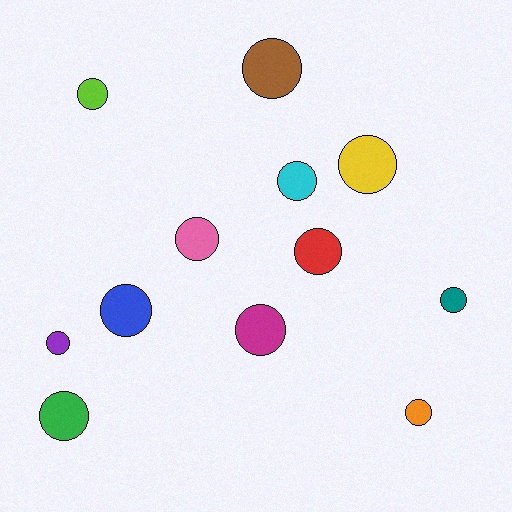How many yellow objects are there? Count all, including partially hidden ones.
There is 1 yellow object.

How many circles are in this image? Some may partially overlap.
There are 12 circles.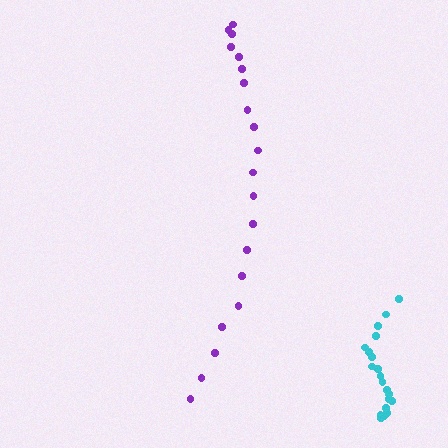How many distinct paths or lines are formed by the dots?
There are 2 distinct paths.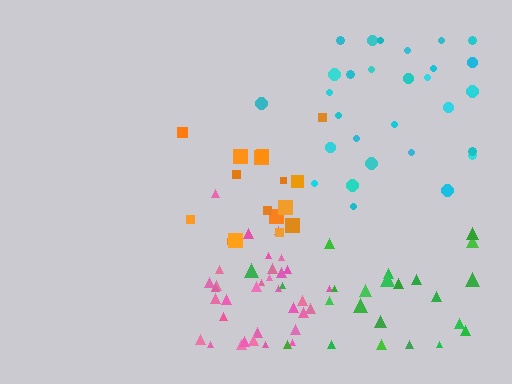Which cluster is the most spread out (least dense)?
Green.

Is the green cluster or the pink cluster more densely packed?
Pink.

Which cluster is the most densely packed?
Pink.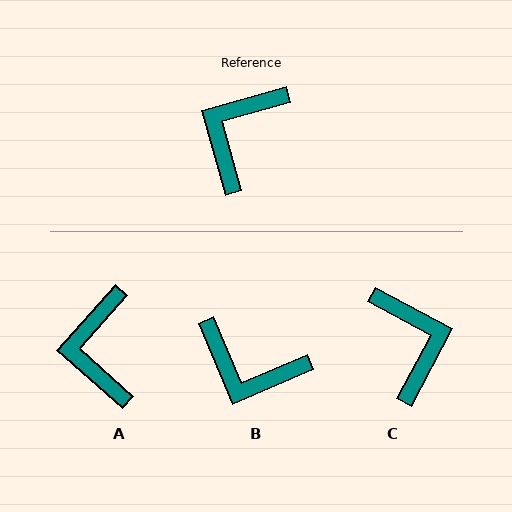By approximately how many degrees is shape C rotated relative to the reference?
Approximately 134 degrees clockwise.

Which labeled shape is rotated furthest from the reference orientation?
C, about 134 degrees away.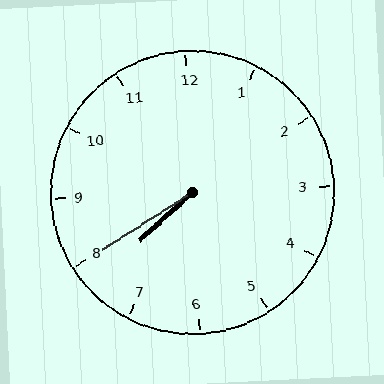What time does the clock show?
7:40.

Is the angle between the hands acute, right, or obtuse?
It is acute.